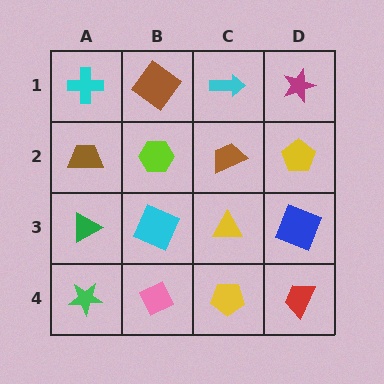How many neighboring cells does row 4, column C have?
3.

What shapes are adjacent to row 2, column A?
A cyan cross (row 1, column A), a green triangle (row 3, column A), a lime hexagon (row 2, column B).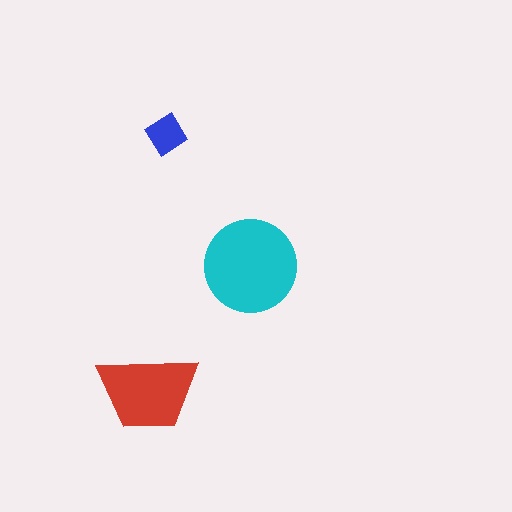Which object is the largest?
The cyan circle.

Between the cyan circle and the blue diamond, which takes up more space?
The cyan circle.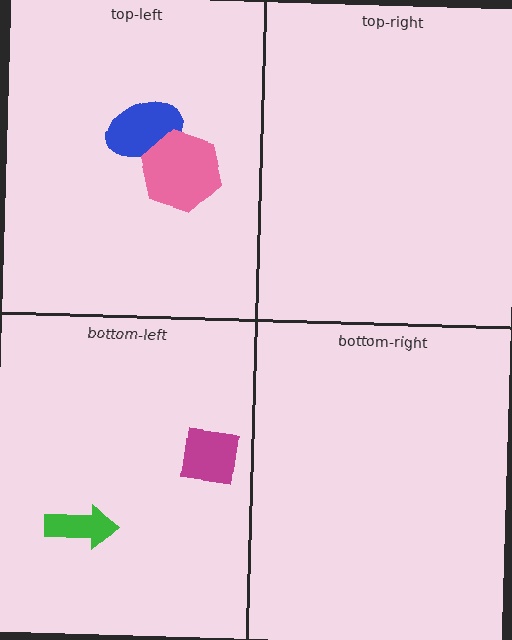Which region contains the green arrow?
The bottom-left region.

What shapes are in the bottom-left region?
The magenta square, the green arrow.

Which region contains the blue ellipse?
The top-left region.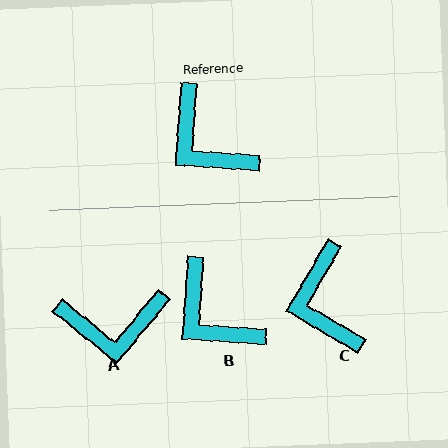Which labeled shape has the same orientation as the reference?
B.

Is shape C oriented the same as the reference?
No, it is off by about 26 degrees.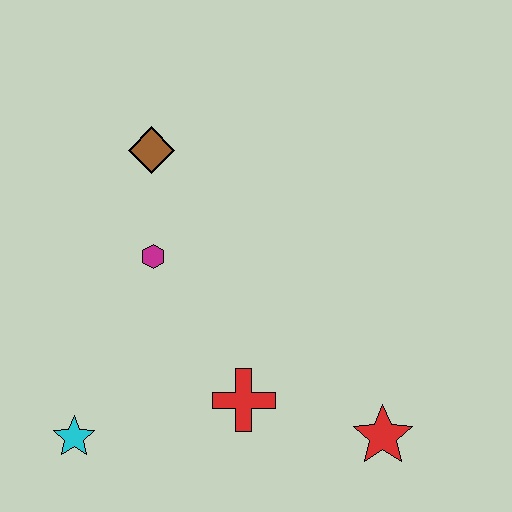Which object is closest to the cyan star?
The red cross is closest to the cyan star.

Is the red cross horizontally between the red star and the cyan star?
Yes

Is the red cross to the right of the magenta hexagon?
Yes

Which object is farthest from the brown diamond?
The red star is farthest from the brown diamond.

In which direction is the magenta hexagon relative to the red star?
The magenta hexagon is to the left of the red star.